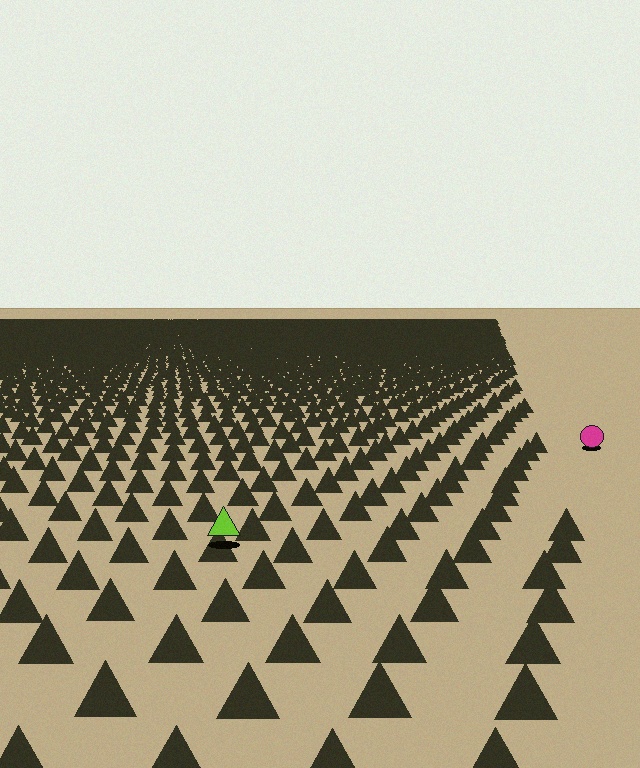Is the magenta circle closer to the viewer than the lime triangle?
No. The lime triangle is closer — you can tell from the texture gradient: the ground texture is coarser near it.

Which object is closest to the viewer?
The lime triangle is closest. The texture marks near it are larger and more spread out.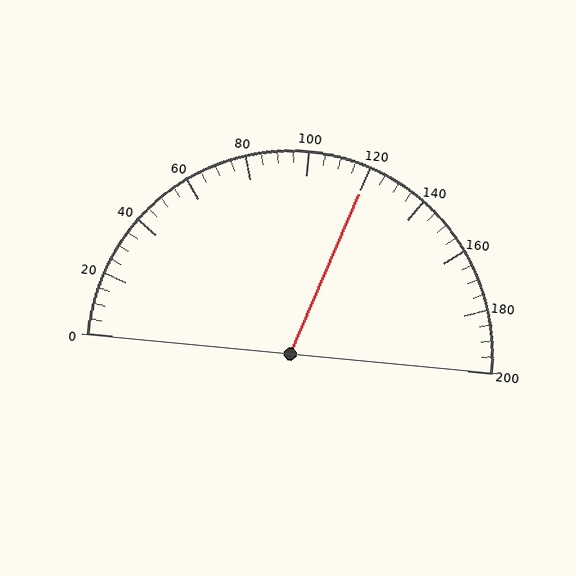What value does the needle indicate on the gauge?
The needle indicates approximately 120.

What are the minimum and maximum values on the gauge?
The gauge ranges from 0 to 200.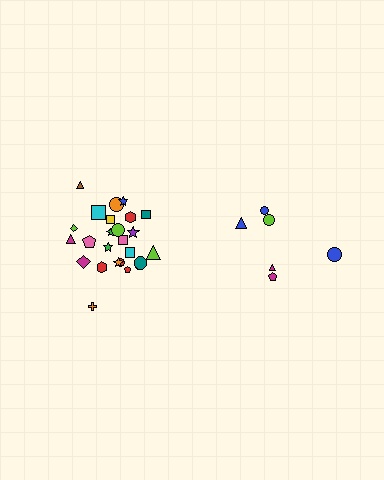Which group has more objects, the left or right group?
The left group.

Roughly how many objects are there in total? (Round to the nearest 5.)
Roughly 30 objects in total.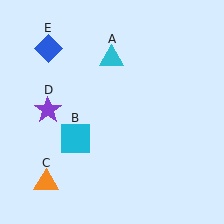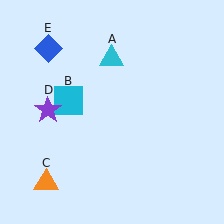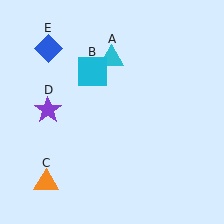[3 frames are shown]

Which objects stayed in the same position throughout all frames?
Cyan triangle (object A) and orange triangle (object C) and purple star (object D) and blue diamond (object E) remained stationary.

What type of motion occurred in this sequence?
The cyan square (object B) rotated clockwise around the center of the scene.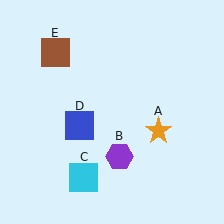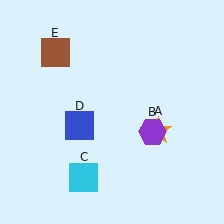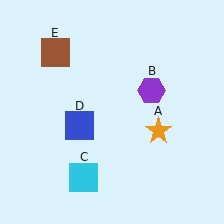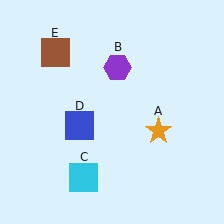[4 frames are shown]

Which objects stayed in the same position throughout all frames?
Orange star (object A) and cyan square (object C) and blue square (object D) and brown square (object E) remained stationary.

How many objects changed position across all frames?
1 object changed position: purple hexagon (object B).